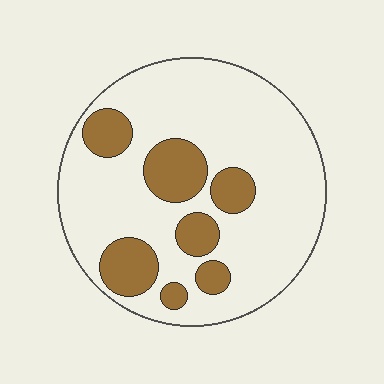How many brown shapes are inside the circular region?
7.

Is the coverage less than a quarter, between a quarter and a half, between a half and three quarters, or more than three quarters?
Less than a quarter.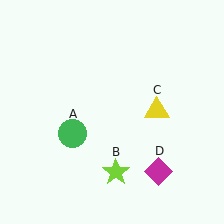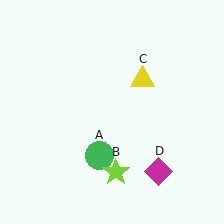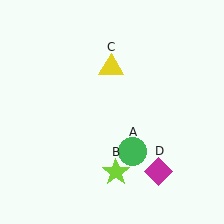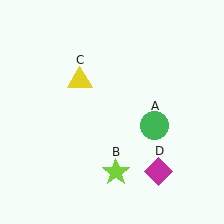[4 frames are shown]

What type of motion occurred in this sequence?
The green circle (object A), yellow triangle (object C) rotated counterclockwise around the center of the scene.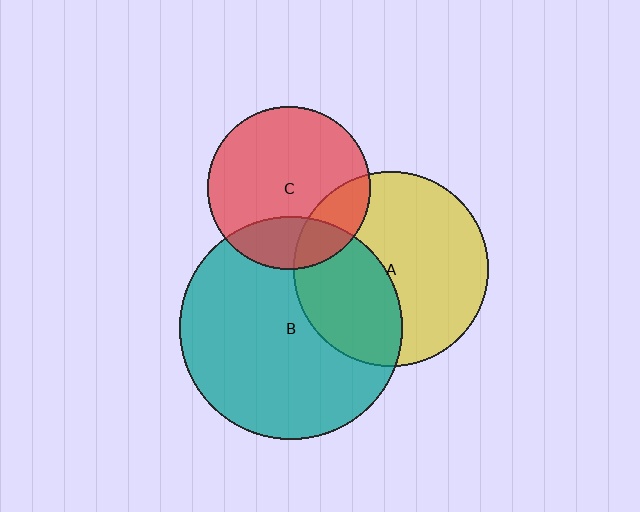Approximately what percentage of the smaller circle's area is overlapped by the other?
Approximately 25%.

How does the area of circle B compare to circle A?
Approximately 1.3 times.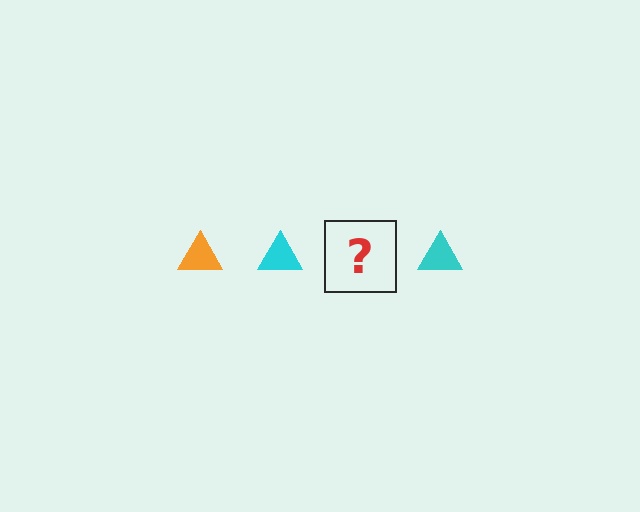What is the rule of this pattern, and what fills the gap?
The rule is that the pattern cycles through orange, cyan triangles. The gap should be filled with an orange triangle.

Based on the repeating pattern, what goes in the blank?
The blank should be an orange triangle.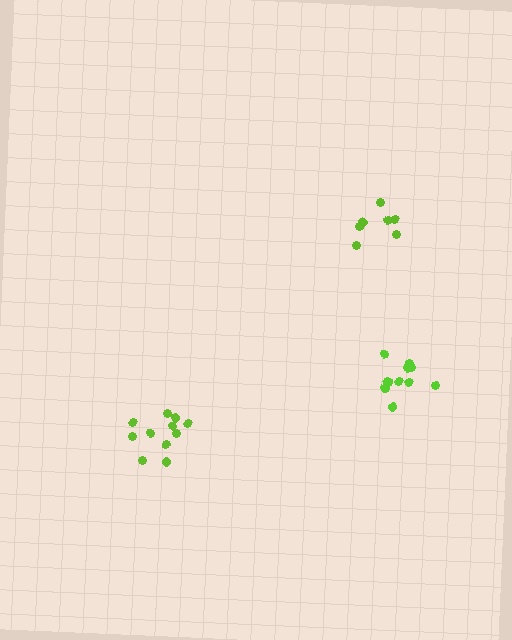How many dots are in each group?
Group 1: 12 dots, Group 2: 11 dots, Group 3: 7 dots (30 total).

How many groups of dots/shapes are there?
There are 3 groups.